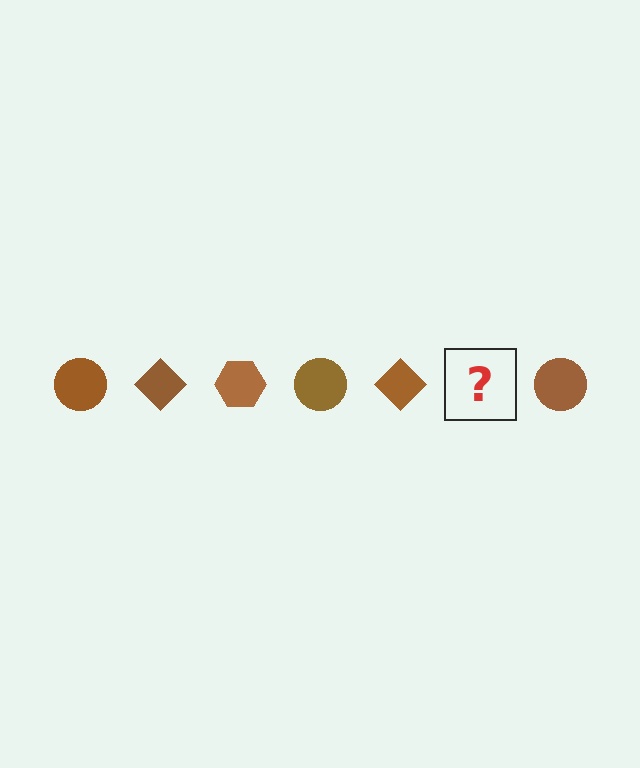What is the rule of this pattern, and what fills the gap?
The rule is that the pattern cycles through circle, diamond, hexagon shapes in brown. The gap should be filled with a brown hexagon.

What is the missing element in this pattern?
The missing element is a brown hexagon.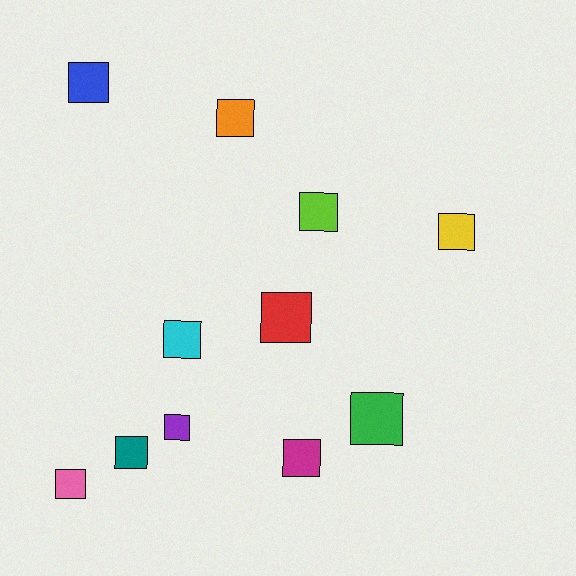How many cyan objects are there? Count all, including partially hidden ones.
There is 1 cyan object.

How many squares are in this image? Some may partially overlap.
There are 11 squares.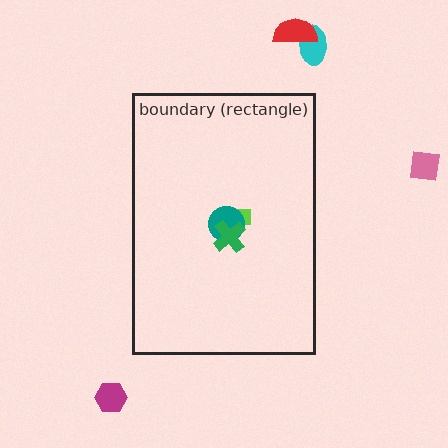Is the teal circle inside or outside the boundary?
Inside.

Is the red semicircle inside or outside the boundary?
Outside.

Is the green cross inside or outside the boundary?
Inside.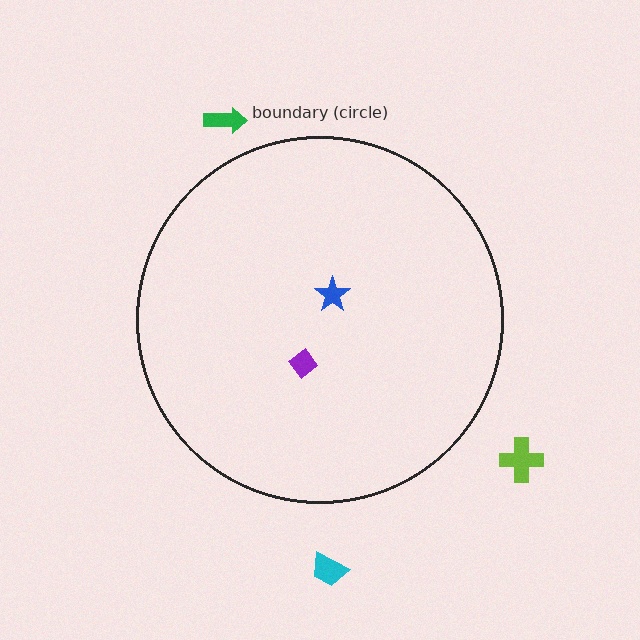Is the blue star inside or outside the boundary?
Inside.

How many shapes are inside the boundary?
2 inside, 3 outside.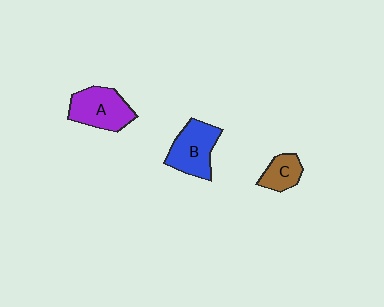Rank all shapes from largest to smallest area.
From largest to smallest: A (purple), B (blue), C (brown).